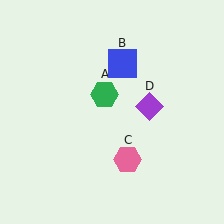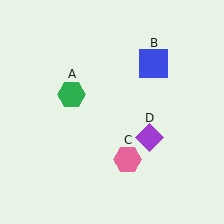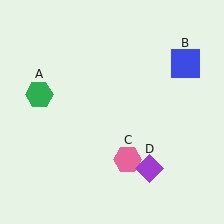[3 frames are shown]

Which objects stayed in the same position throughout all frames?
Pink hexagon (object C) remained stationary.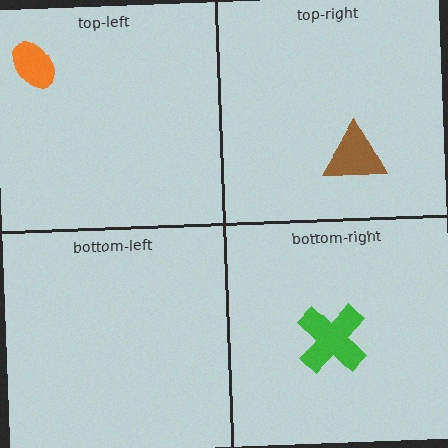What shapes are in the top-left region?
The orange ellipse.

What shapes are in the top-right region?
The brown triangle.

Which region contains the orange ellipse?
The top-left region.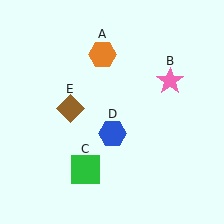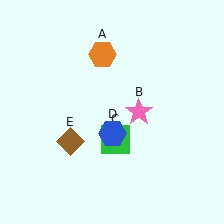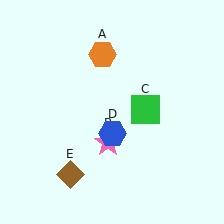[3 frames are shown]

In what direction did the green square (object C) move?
The green square (object C) moved up and to the right.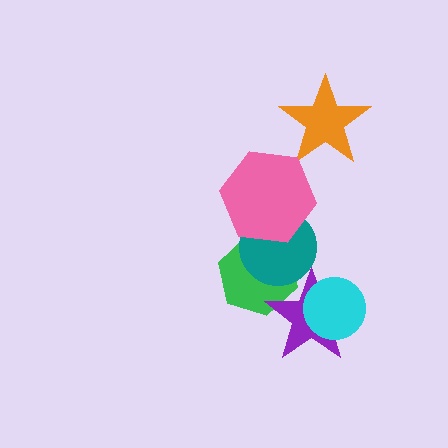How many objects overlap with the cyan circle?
1 object overlaps with the cyan circle.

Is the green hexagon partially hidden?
Yes, it is partially covered by another shape.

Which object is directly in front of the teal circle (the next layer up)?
The purple star is directly in front of the teal circle.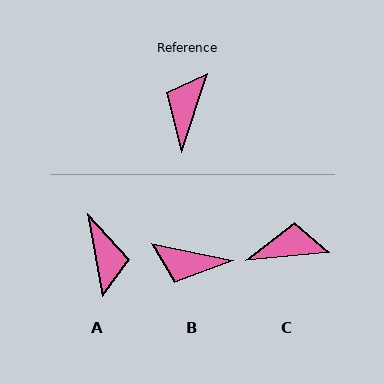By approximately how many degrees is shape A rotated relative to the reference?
Approximately 151 degrees clockwise.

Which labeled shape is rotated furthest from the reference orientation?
A, about 151 degrees away.